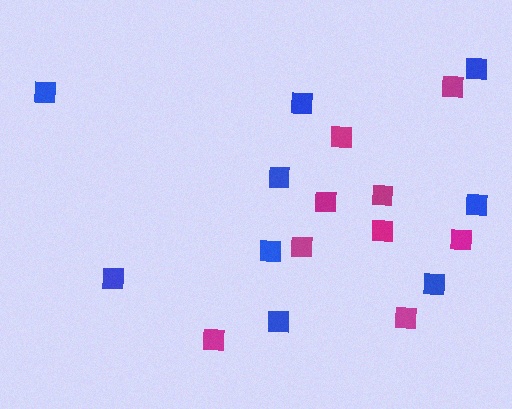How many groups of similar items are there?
There are 2 groups: one group of blue squares (9) and one group of magenta squares (9).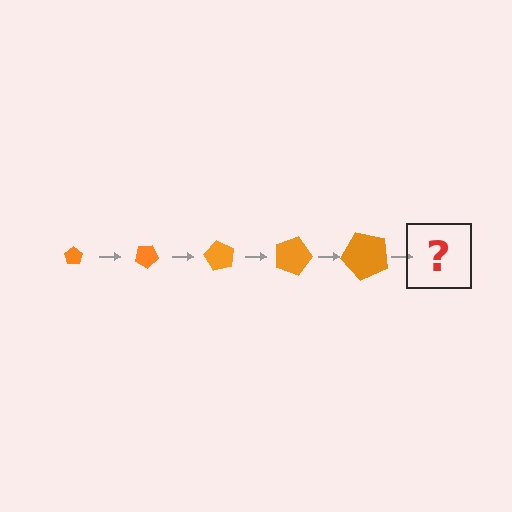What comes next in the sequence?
The next element should be a pentagon, larger than the previous one and rotated 150 degrees from the start.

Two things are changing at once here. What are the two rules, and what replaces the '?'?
The two rules are that the pentagon grows larger each step and it rotates 30 degrees each step. The '?' should be a pentagon, larger than the previous one and rotated 150 degrees from the start.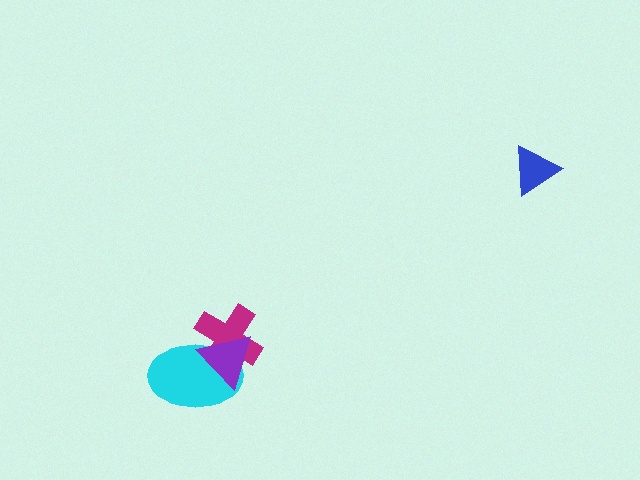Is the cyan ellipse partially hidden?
Yes, it is partially covered by another shape.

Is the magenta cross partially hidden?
Yes, it is partially covered by another shape.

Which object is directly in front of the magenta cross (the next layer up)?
The cyan ellipse is directly in front of the magenta cross.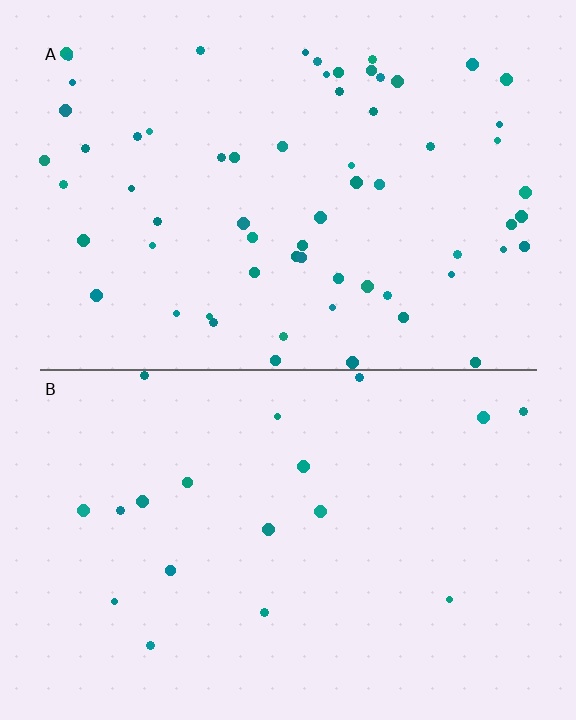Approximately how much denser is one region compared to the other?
Approximately 3.4× — region A over region B.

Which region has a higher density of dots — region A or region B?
A (the top).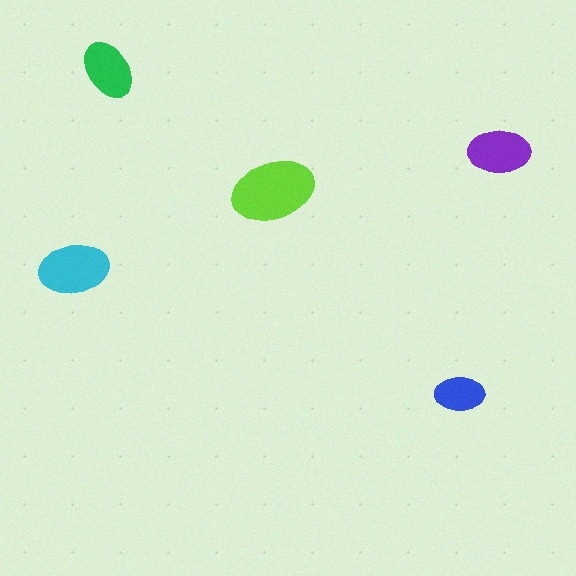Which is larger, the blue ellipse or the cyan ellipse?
The cyan one.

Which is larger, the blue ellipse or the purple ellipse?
The purple one.